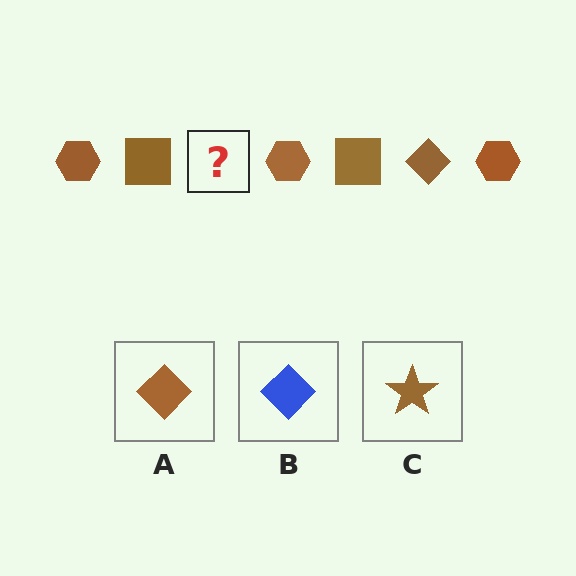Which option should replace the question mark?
Option A.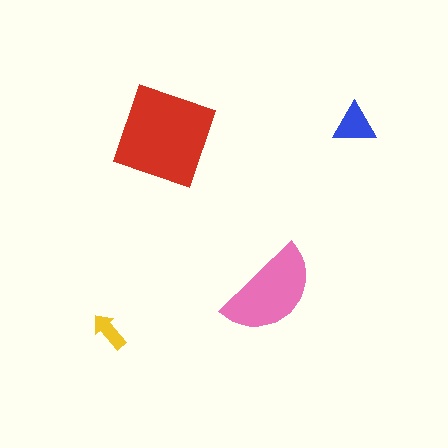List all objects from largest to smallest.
The red diamond, the pink semicircle, the blue triangle, the yellow arrow.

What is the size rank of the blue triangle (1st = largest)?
3rd.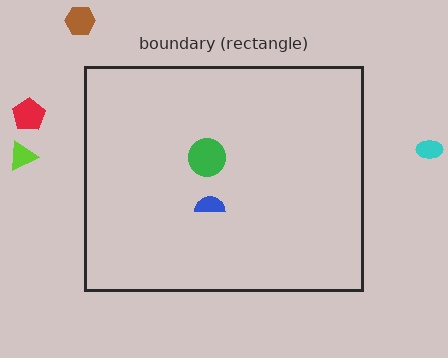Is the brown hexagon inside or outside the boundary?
Outside.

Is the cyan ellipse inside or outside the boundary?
Outside.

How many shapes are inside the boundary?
2 inside, 4 outside.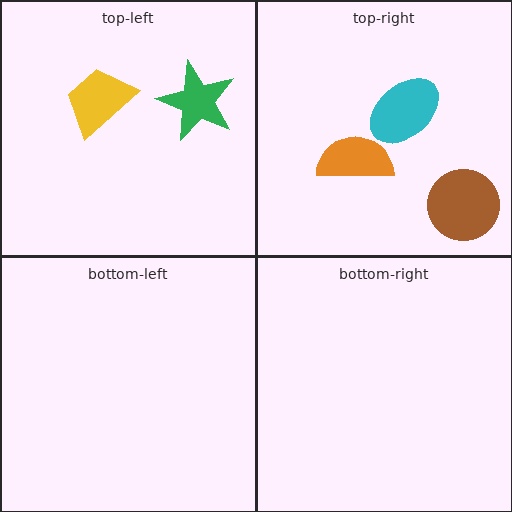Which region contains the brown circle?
The top-right region.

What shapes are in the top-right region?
The cyan ellipse, the orange semicircle, the brown circle.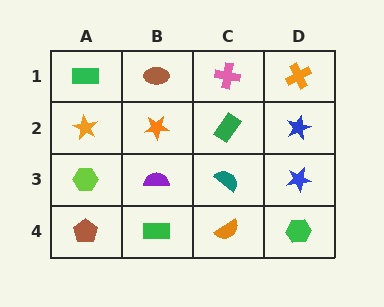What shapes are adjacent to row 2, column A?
A green rectangle (row 1, column A), a lime hexagon (row 3, column A), an orange star (row 2, column B).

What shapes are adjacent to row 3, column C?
A green rectangle (row 2, column C), an orange semicircle (row 4, column C), a purple semicircle (row 3, column B), a blue star (row 3, column D).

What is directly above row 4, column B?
A purple semicircle.